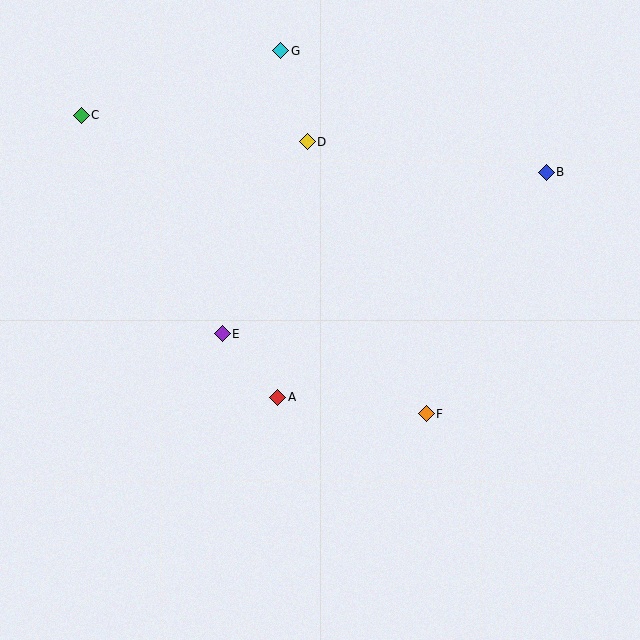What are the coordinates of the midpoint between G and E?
The midpoint between G and E is at (252, 192).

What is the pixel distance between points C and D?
The distance between C and D is 228 pixels.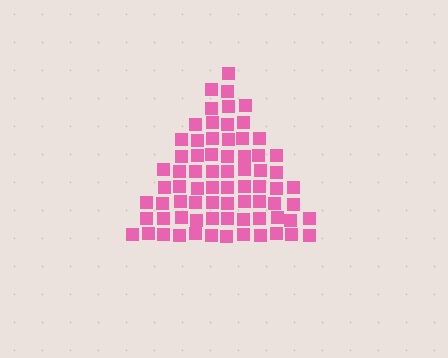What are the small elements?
The small elements are squares.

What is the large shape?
The large shape is a triangle.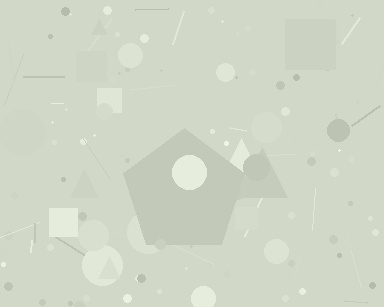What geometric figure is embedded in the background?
A pentagon is embedded in the background.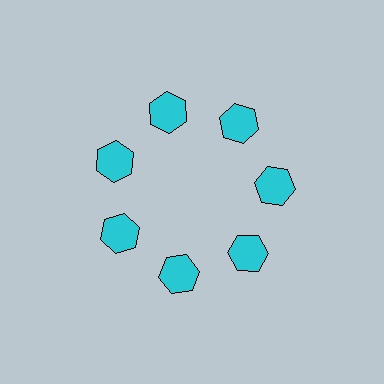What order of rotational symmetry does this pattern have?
This pattern has 7-fold rotational symmetry.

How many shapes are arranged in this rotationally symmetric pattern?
There are 7 shapes, arranged in 7 groups of 1.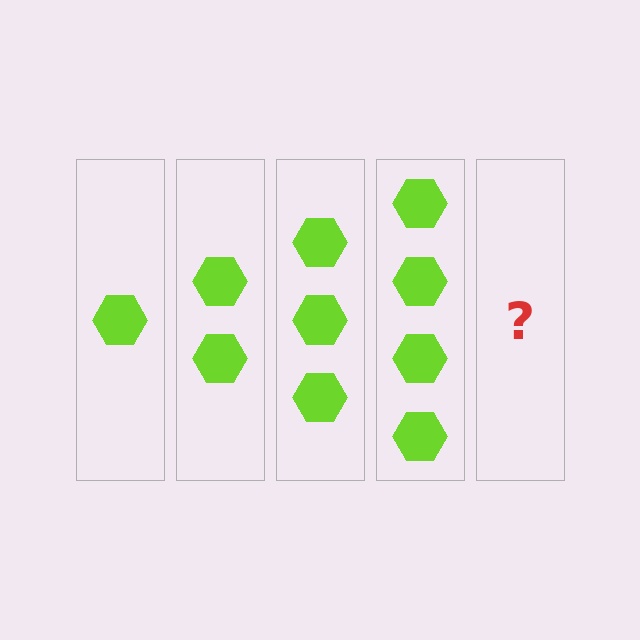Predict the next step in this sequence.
The next step is 5 hexagons.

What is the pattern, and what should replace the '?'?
The pattern is that each step adds one more hexagon. The '?' should be 5 hexagons.